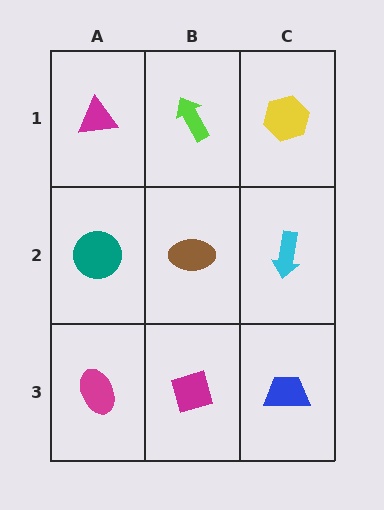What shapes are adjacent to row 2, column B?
A lime arrow (row 1, column B), a magenta diamond (row 3, column B), a teal circle (row 2, column A), a cyan arrow (row 2, column C).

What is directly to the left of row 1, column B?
A magenta triangle.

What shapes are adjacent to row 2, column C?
A yellow hexagon (row 1, column C), a blue trapezoid (row 3, column C), a brown ellipse (row 2, column B).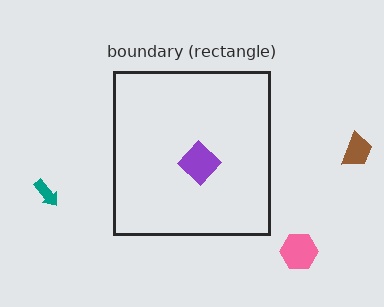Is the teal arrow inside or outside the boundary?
Outside.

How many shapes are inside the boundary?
1 inside, 3 outside.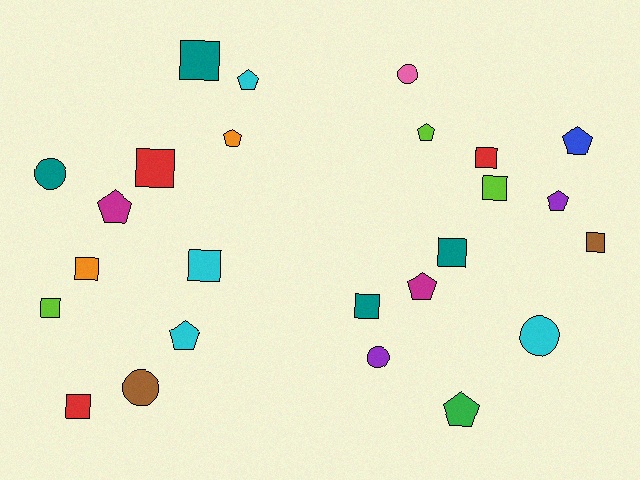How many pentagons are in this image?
There are 9 pentagons.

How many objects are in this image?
There are 25 objects.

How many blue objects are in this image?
There is 1 blue object.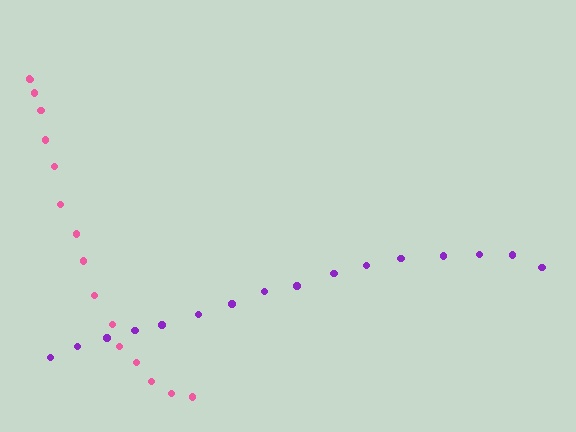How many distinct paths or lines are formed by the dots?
There are 2 distinct paths.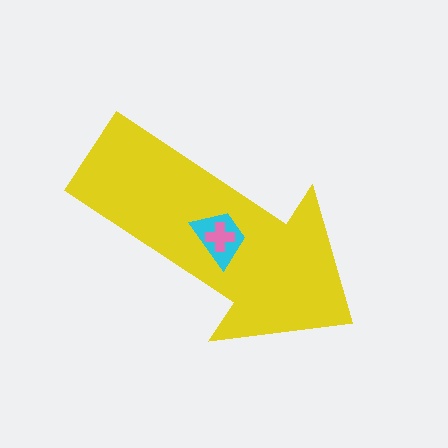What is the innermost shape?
The pink cross.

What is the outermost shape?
The yellow arrow.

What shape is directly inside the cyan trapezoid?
The pink cross.